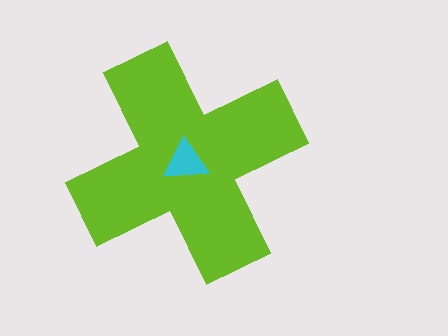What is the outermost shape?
The lime cross.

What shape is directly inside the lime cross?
The cyan triangle.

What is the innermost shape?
The cyan triangle.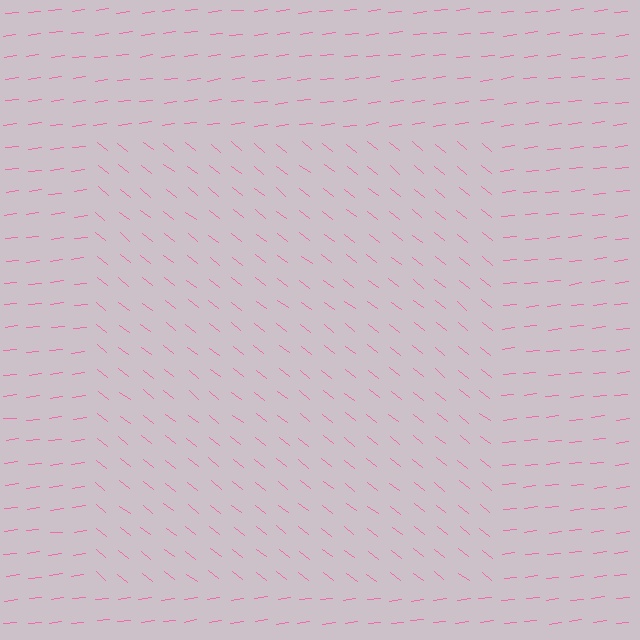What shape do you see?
I see a rectangle.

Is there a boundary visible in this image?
Yes, there is a texture boundary formed by a change in line orientation.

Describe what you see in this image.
The image is filled with small pink line segments. A rectangle region in the image has lines oriented differently from the surrounding lines, creating a visible texture boundary.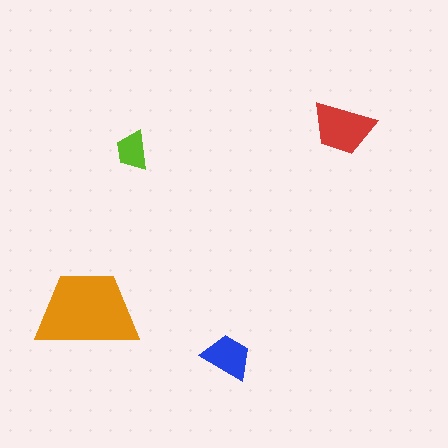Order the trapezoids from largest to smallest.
the orange one, the red one, the blue one, the lime one.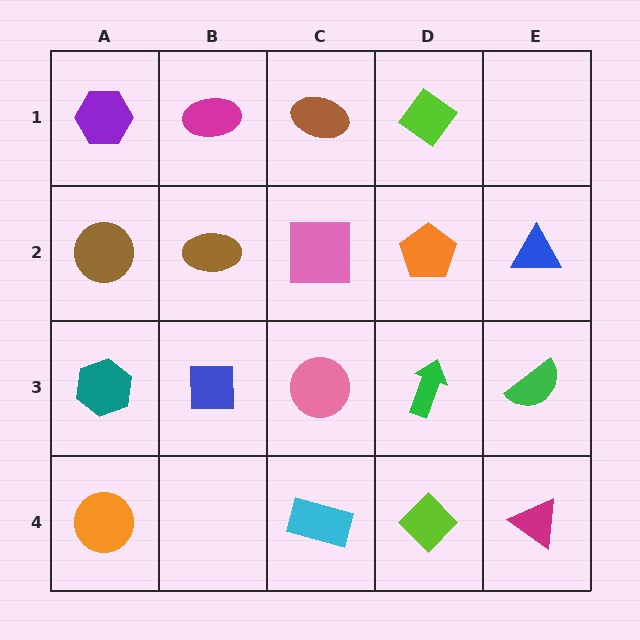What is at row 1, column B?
A magenta ellipse.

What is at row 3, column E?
A green semicircle.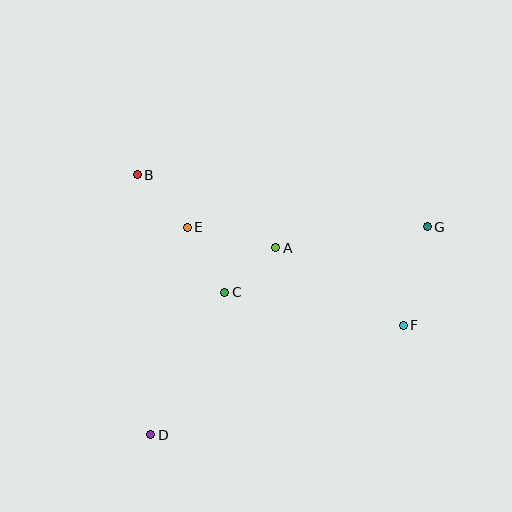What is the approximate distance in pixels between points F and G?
The distance between F and G is approximately 101 pixels.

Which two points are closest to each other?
Points A and C are closest to each other.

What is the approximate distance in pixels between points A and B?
The distance between A and B is approximately 157 pixels.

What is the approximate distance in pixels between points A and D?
The distance between A and D is approximately 225 pixels.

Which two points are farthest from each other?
Points D and G are farthest from each other.